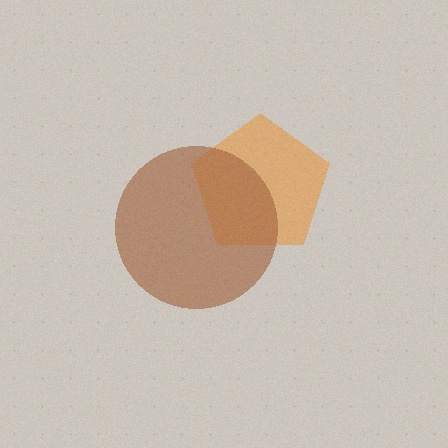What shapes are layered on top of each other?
The layered shapes are: an orange pentagon, a brown circle.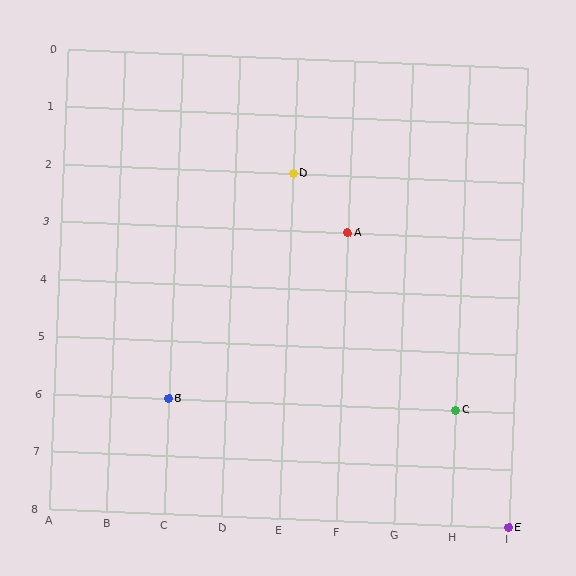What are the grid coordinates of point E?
Point E is at grid coordinates (I, 8).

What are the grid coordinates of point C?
Point C is at grid coordinates (H, 6).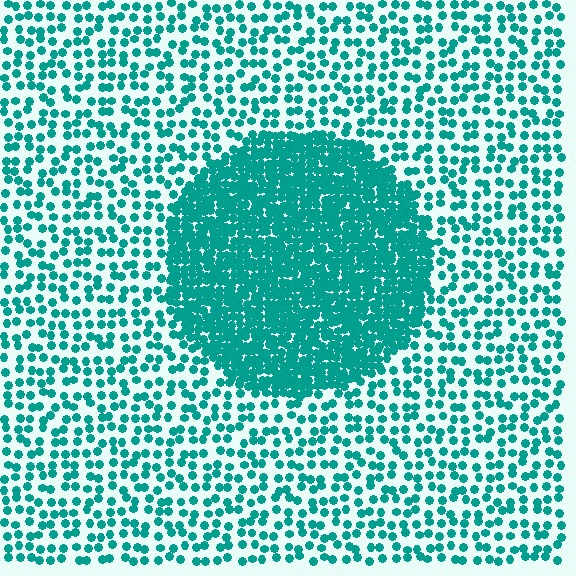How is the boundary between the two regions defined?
The boundary is defined by a change in element density (approximately 2.9x ratio). All elements are the same color, size, and shape.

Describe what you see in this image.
The image contains small teal elements arranged at two different densities. A circle-shaped region is visible where the elements are more densely packed than the surrounding area.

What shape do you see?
I see a circle.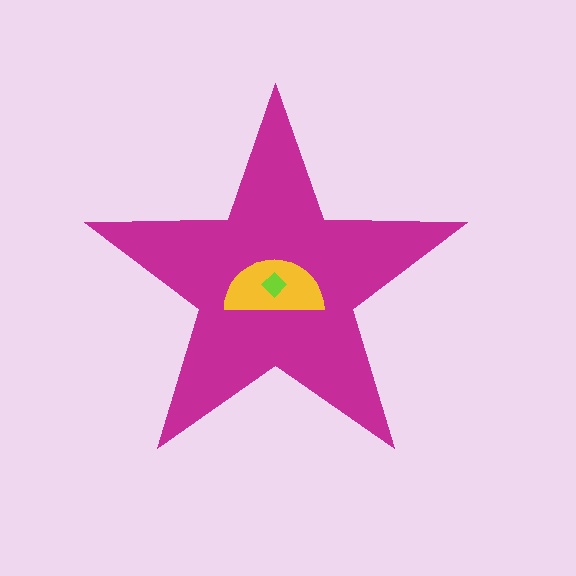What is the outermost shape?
The magenta star.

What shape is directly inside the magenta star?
The yellow semicircle.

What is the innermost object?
The lime diamond.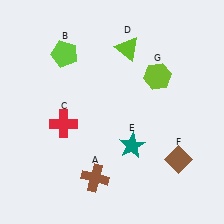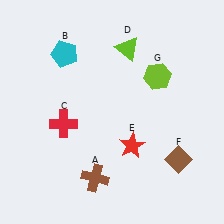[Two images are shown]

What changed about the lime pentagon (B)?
In Image 1, B is lime. In Image 2, it changed to cyan.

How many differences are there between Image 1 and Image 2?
There are 2 differences between the two images.